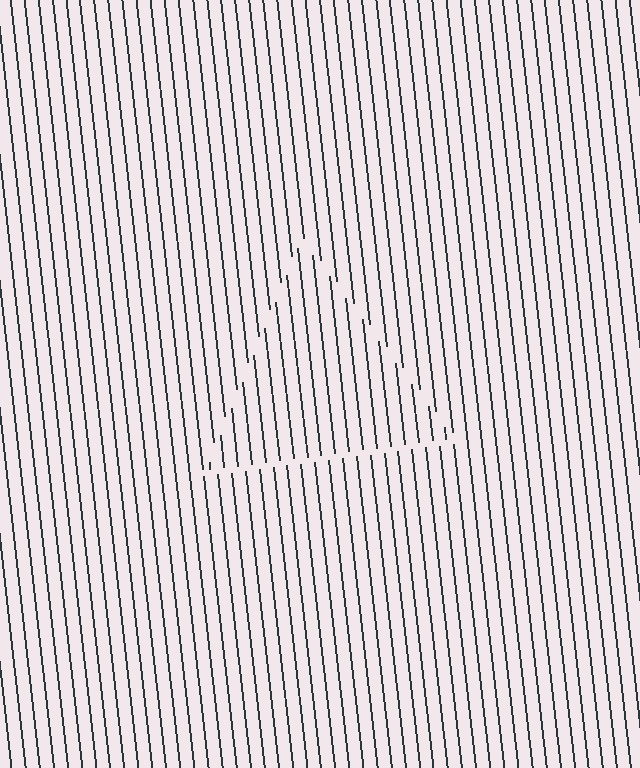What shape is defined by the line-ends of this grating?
An illusory triangle. The interior of the shape contains the same grating, shifted by half a period — the contour is defined by the phase discontinuity where line-ends from the inner and outer gratings abut.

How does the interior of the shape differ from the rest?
The interior of the shape contains the same grating, shifted by half a period — the contour is defined by the phase discontinuity where line-ends from the inner and outer gratings abut.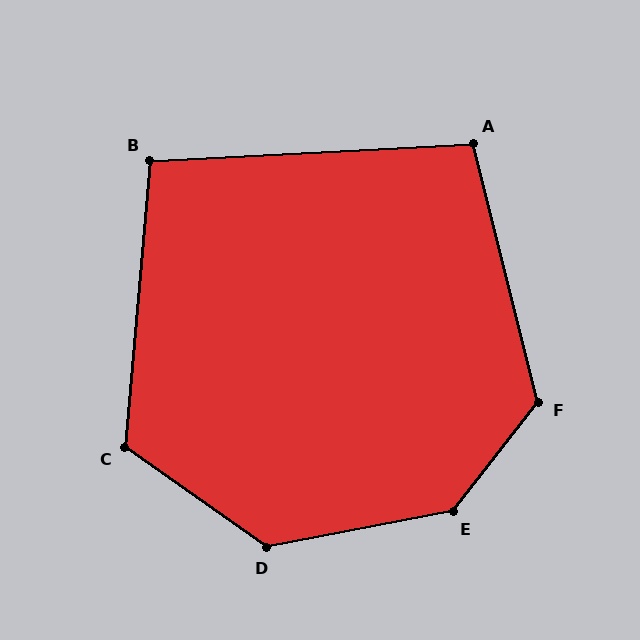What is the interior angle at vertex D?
Approximately 134 degrees (obtuse).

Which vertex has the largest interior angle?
E, at approximately 139 degrees.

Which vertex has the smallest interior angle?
B, at approximately 98 degrees.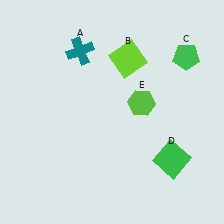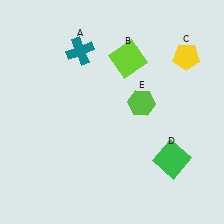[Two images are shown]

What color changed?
The pentagon (C) changed from green in Image 1 to yellow in Image 2.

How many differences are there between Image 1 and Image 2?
There is 1 difference between the two images.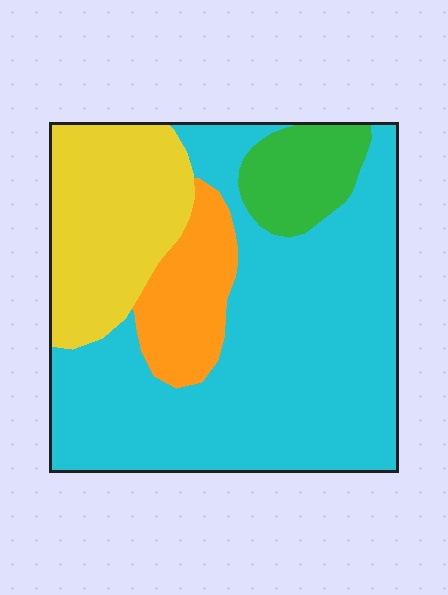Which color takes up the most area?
Cyan, at roughly 60%.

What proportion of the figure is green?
Green takes up about one tenth (1/10) of the figure.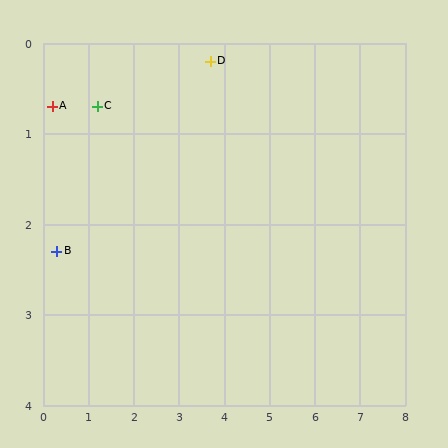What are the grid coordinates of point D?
Point D is at approximately (3.7, 0.2).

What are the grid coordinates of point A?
Point A is at approximately (0.2, 0.7).